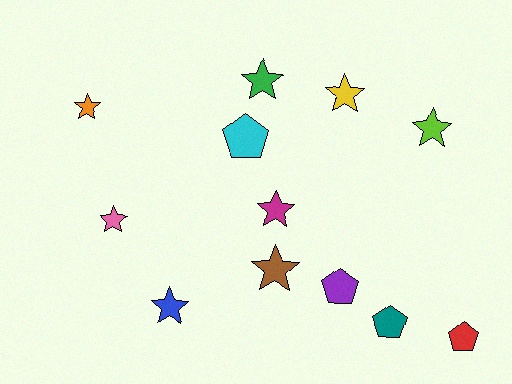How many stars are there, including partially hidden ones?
There are 8 stars.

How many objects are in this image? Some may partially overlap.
There are 12 objects.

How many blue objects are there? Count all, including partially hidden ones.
There is 1 blue object.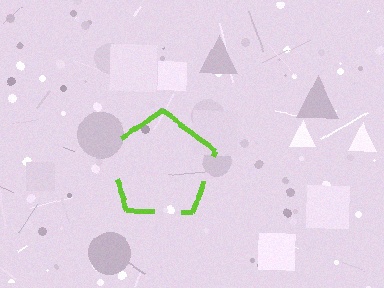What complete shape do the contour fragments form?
The contour fragments form a pentagon.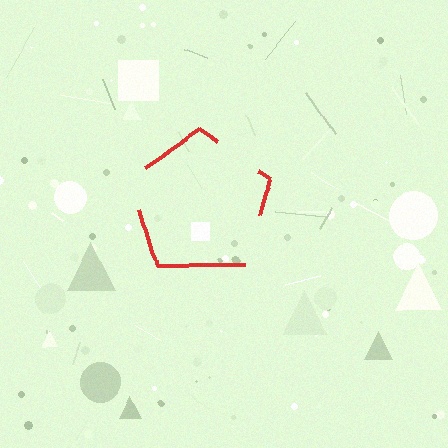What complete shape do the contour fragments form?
The contour fragments form a pentagon.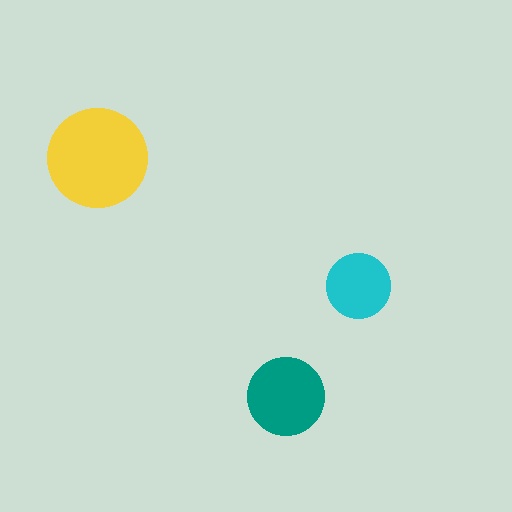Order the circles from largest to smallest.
the yellow one, the teal one, the cyan one.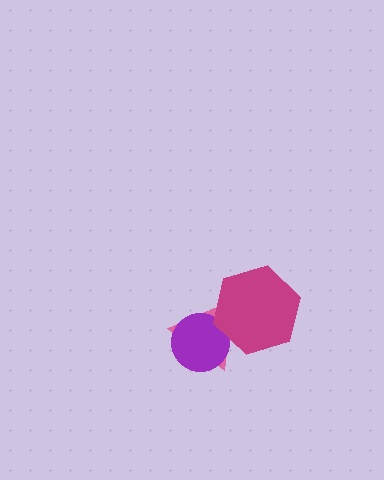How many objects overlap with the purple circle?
2 objects overlap with the purple circle.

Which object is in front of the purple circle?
The magenta hexagon is in front of the purple circle.